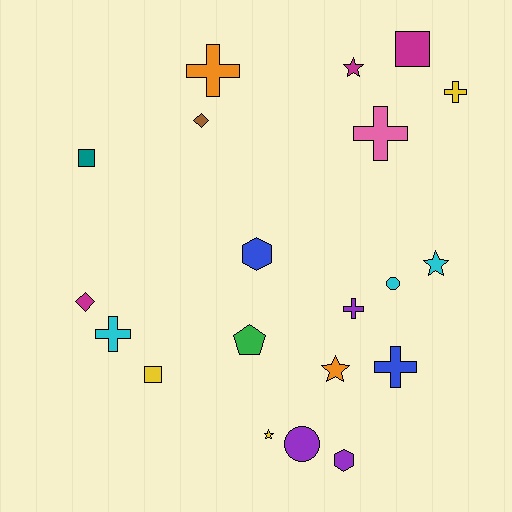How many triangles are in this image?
There are no triangles.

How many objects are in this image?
There are 20 objects.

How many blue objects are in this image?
There are 2 blue objects.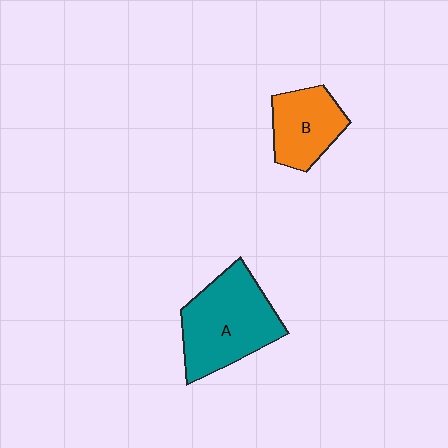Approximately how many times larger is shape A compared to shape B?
Approximately 1.6 times.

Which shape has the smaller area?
Shape B (orange).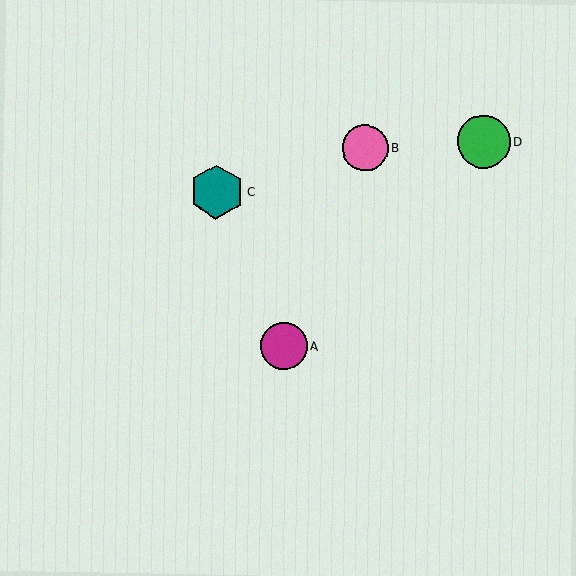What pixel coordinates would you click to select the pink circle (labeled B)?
Click at (365, 148) to select the pink circle B.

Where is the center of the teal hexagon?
The center of the teal hexagon is at (217, 192).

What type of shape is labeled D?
Shape D is a green circle.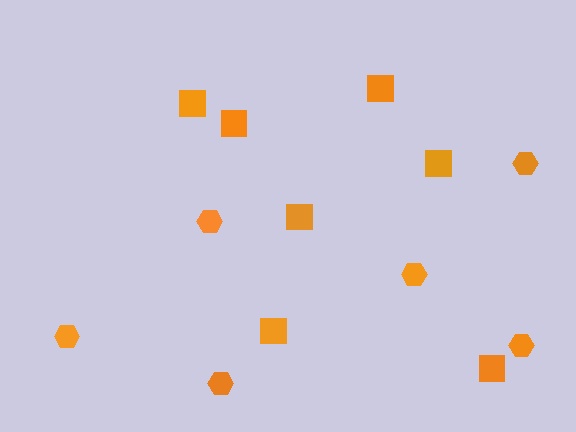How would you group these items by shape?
There are 2 groups: one group of squares (7) and one group of hexagons (6).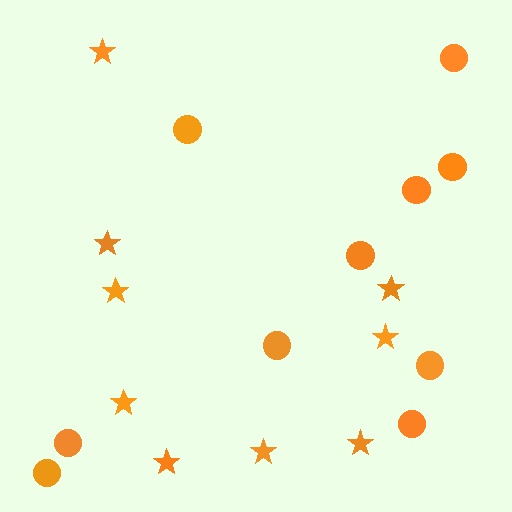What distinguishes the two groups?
There are 2 groups: one group of circles (10) and one group of stars (9).